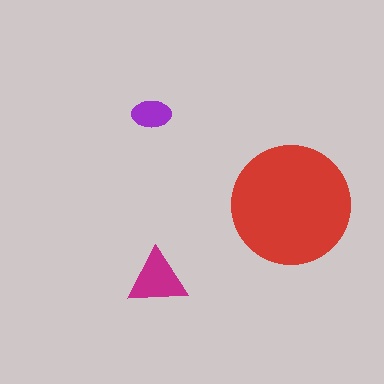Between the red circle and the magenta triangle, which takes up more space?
The red circle.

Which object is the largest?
The red circle.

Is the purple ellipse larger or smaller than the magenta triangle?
Smaller.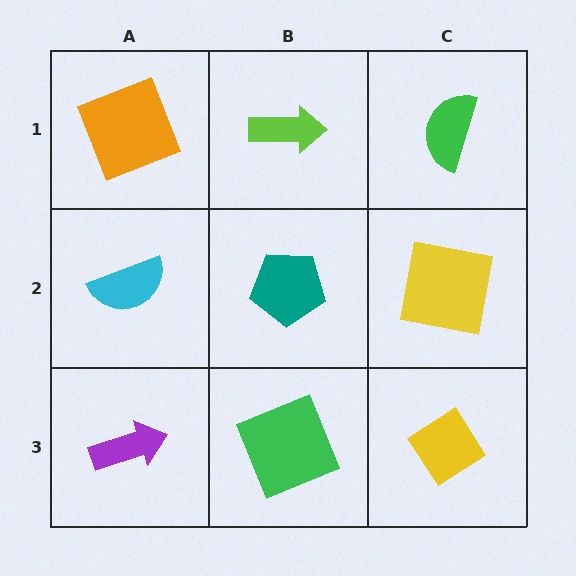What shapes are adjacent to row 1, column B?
A teal pentagon (row 2, column B), an orange square (row 1, column A), a green semicircle (row 1, column C).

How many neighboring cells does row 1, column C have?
2.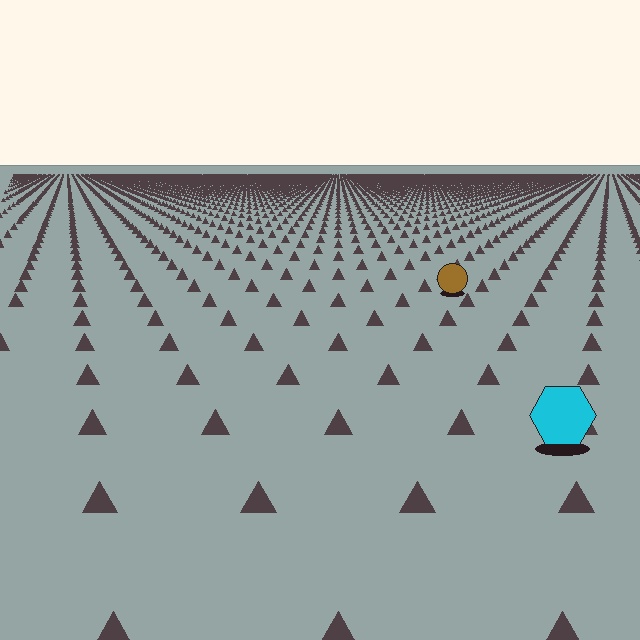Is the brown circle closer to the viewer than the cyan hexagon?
No. The cyan hexagon is closer — you can tell from the texture gradient: the ground texture is coarser near it.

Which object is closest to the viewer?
The cyan hexagon is closest. The texture marks near it are larger and more spread out.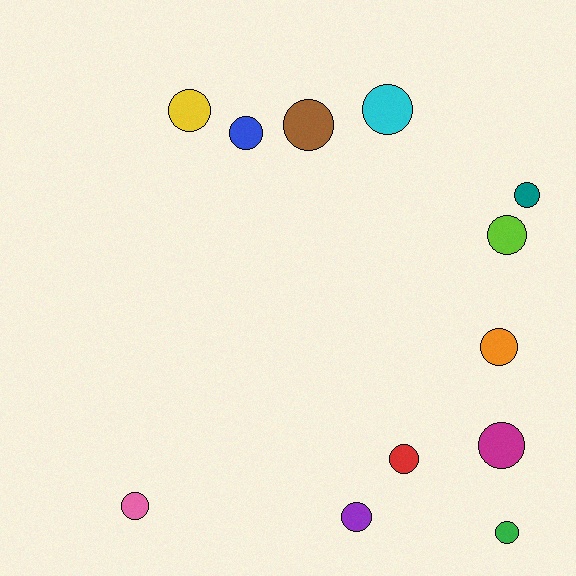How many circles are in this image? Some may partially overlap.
There are 12 circles.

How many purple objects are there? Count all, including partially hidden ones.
There is 1 purple object.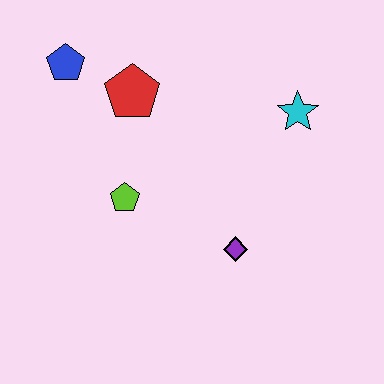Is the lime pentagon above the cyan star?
No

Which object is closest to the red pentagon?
The blue pentagon is closest to the red pentagon.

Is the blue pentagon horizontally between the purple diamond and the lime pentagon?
No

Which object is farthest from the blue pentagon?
The purple diamond is farthest from the blue pentagon.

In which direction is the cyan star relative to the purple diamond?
The cyan star is above the purple diamond.